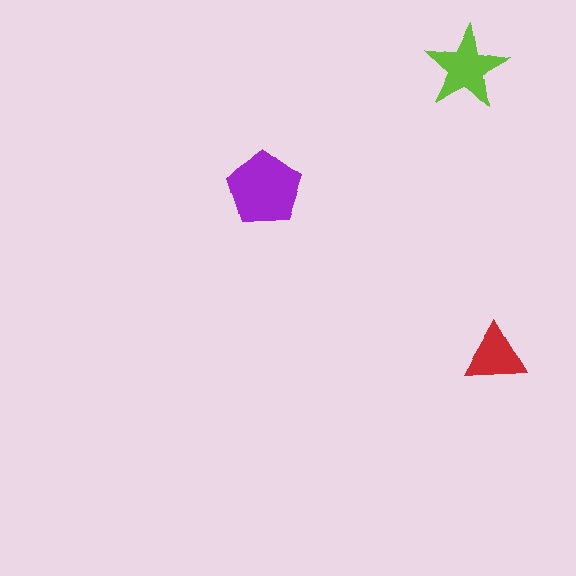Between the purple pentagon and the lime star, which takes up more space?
The purple pentagon.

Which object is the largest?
The purple pentagon.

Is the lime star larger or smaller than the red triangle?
Larger.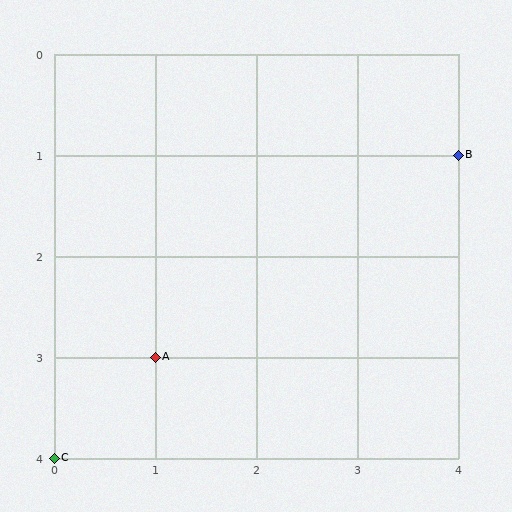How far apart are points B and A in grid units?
Points B and A are 3 columns and 2 rows apart (about 3.6 grid units diagonally).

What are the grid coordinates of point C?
Point C is at grid coordinates (0, 4).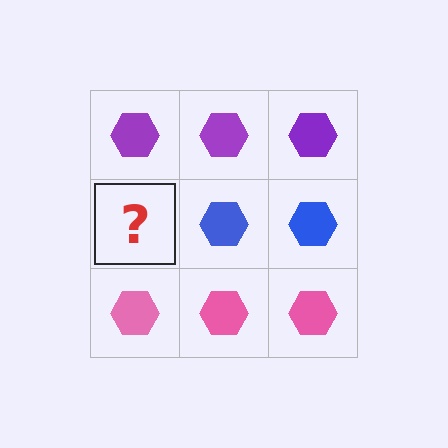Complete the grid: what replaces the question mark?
The question mark should be replaced with a blue hexagon.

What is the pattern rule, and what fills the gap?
The rule is that each row has a consistent color. The gap should be filled with a blue hexagon.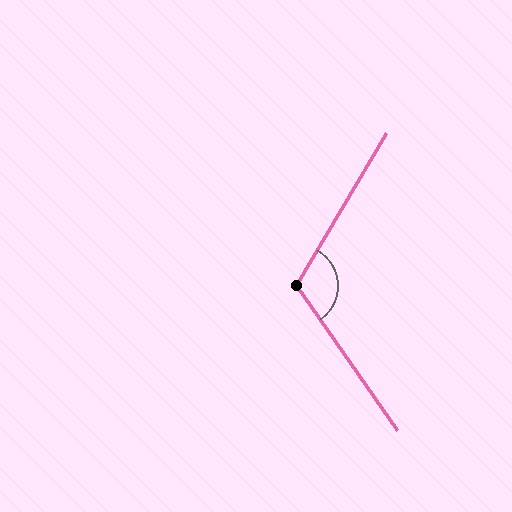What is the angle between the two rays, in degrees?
Approximately 114 degrees.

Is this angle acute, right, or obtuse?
It is obtuse.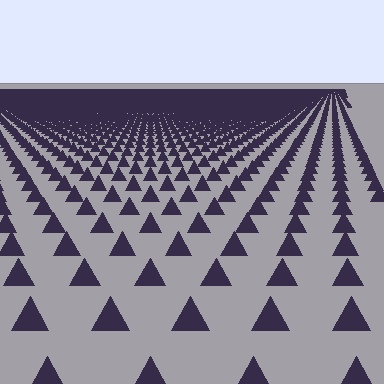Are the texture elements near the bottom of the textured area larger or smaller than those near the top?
Larger. Near the bottom, elements are closer to the viewer and appear at a bigger on-screen size.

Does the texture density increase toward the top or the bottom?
Density increases toward the top.